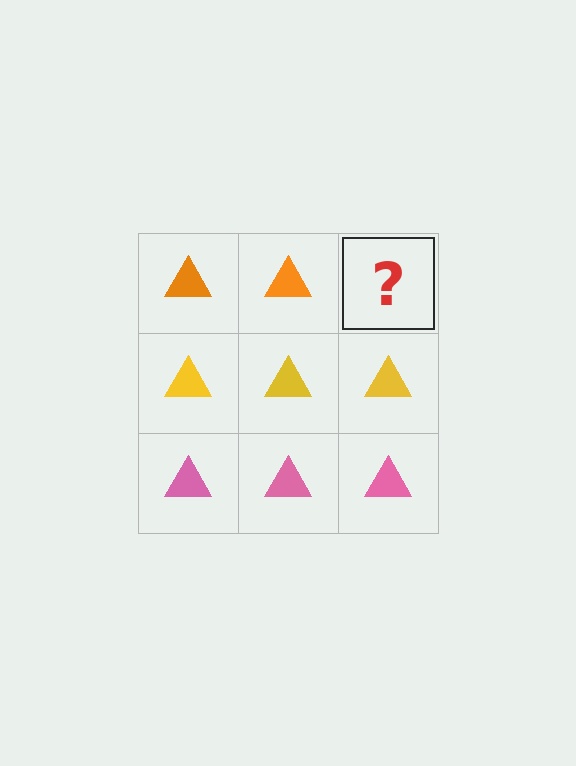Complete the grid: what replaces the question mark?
The question mark should be replaced with an orange triangle.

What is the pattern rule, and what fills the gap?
The rule is that each row has a consistent color. The gap should be filled with an orange triangle.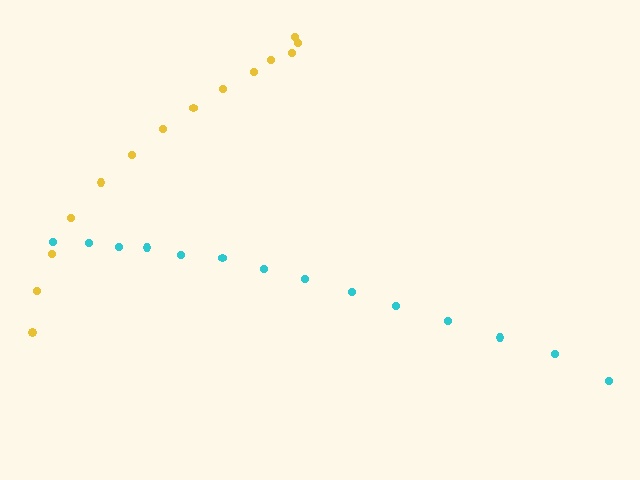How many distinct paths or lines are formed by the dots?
There are 2 distinct paths.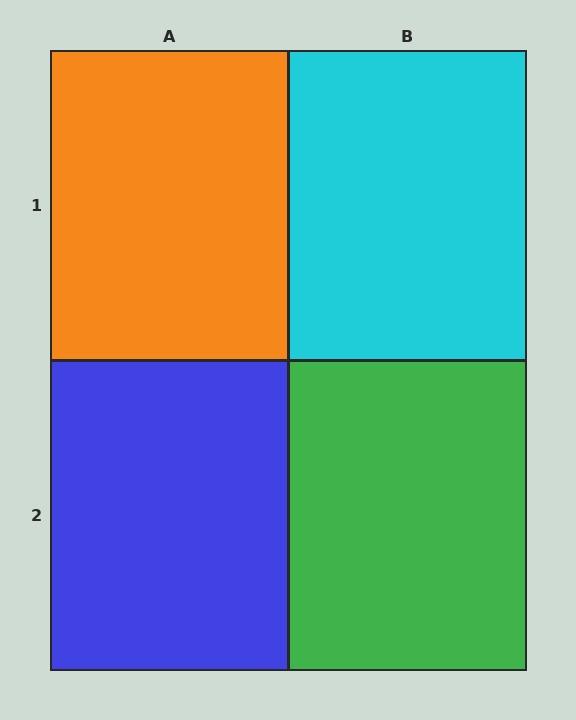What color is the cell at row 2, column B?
Green.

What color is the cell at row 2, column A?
Blue.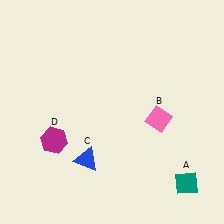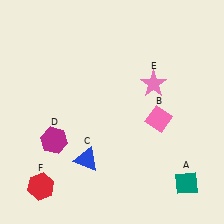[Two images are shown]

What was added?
A pink star (E), a red hexagon (F) were added in Image 2.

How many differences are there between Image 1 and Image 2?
There are 2 differences between the two images.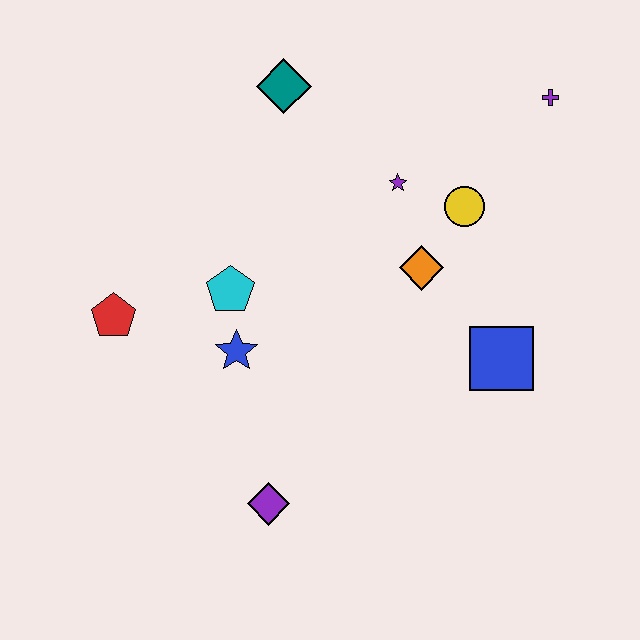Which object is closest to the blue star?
The cyan pentagon is closest to the blue star.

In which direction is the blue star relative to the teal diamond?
The blue star is below the teal diamond.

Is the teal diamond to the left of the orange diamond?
Yes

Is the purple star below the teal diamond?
Yes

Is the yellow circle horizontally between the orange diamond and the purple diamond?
No